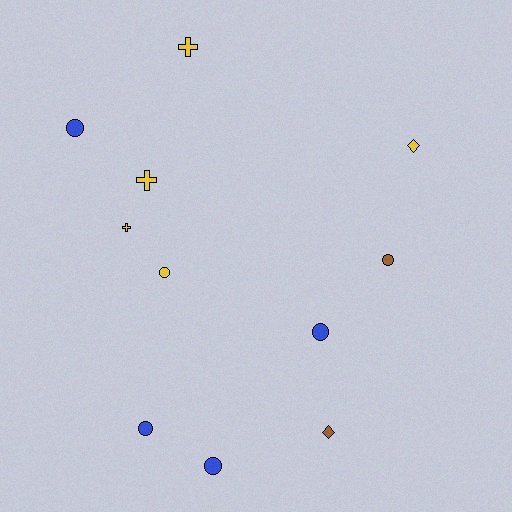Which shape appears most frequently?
Circle, with 6 objects.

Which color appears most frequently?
Yellow, with 5 objects.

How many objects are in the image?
There are 11 objects.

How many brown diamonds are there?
There is 1 brown diamond.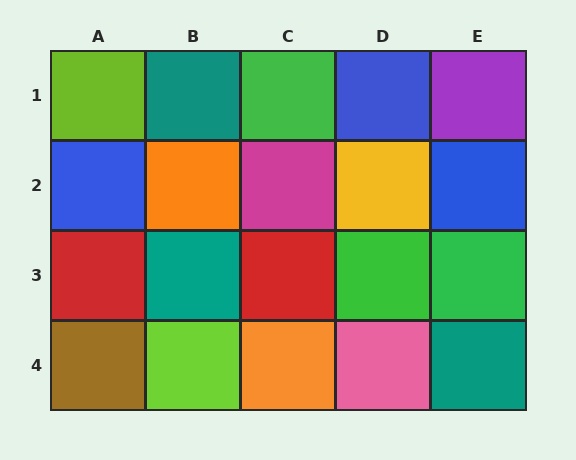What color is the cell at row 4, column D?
Pink.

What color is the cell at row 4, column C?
Orange.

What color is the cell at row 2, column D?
Yellow.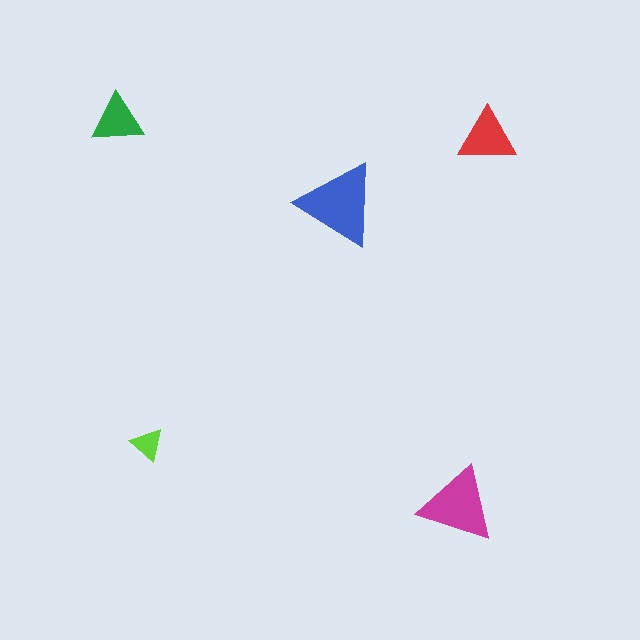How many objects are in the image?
There are 5 objects in the image.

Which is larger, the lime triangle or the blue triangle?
The blue one.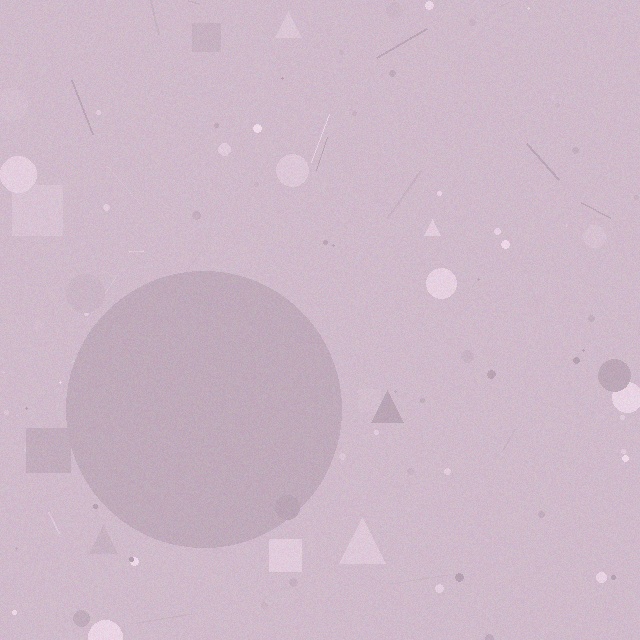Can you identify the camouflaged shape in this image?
The camouflaged shape is a circle.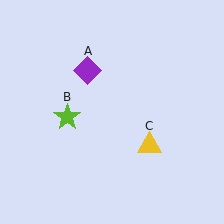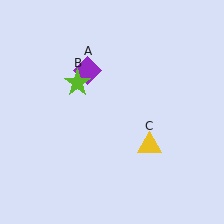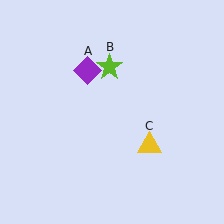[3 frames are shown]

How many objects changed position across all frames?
1 object changed position: lime star (object B).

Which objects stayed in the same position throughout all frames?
Purple diamond (object A) and yellow triangle (object C) remained stationary.